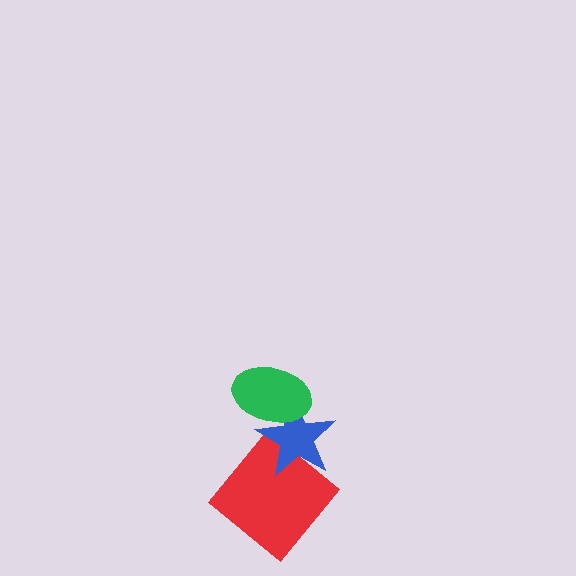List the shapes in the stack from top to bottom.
From top to bottom: the green ellipse, the blue star, the red diamond.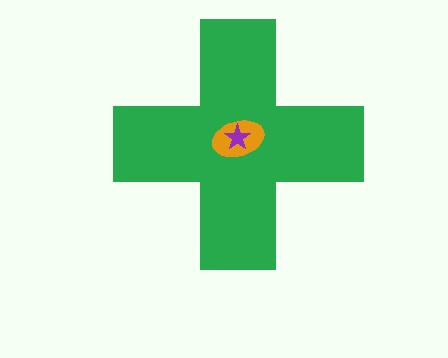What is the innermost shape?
The purple star.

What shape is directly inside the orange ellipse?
The purple star.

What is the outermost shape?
The green cross.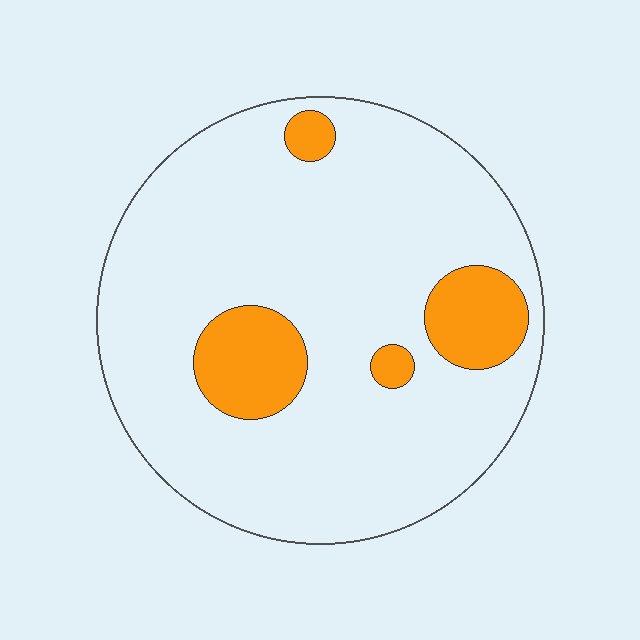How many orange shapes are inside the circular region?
4.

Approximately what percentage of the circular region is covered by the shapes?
Approximately 15%.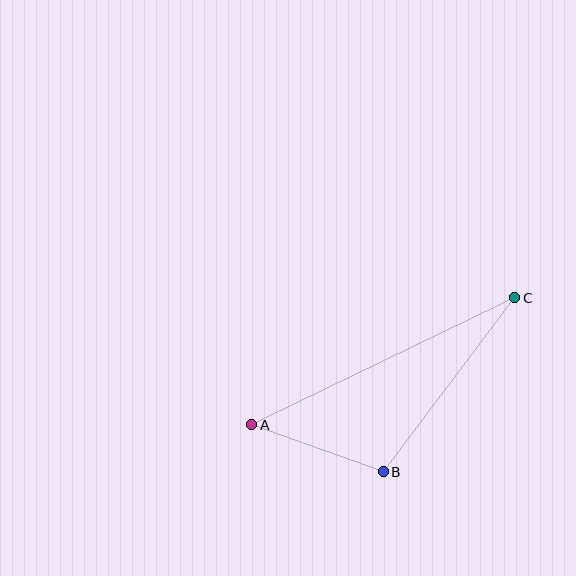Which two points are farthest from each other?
Points A and C are farthest from each other.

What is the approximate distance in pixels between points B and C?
The distance between B and C is approximately 218 pixels.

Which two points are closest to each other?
Points A and B are closest to each other.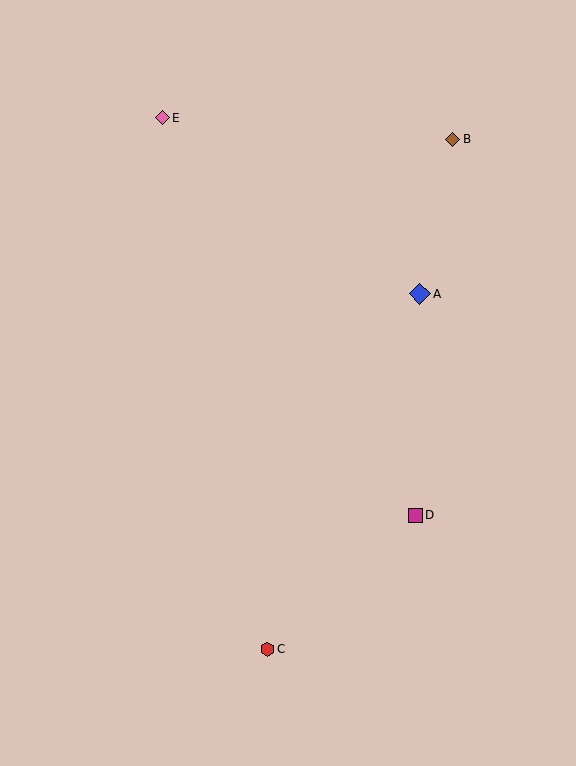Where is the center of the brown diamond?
The center of the brown diamond is at (453, 139).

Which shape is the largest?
The blue diamond (labeled A) is the largest.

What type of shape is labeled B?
Shape B is a brown diamond.